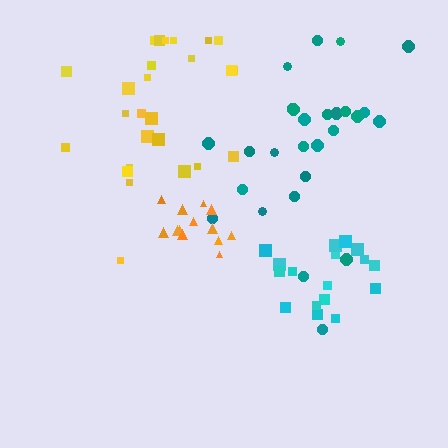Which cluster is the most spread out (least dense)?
Teal.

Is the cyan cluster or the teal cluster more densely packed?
Cyan.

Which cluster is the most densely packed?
Orange.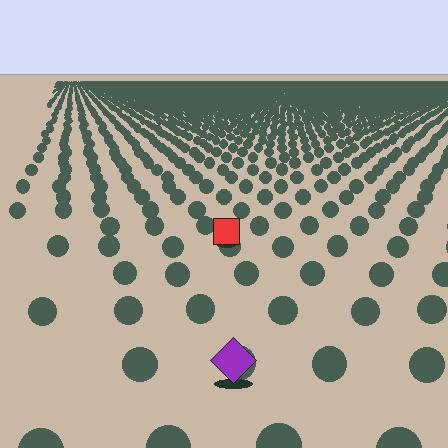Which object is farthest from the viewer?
The red square is farthest from the viewer. It appears smaller and the ground texture around it is denser.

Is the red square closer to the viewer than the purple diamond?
No. The purple diamond is closer — you can tell from the texture gradient: the ground texture is coarser near it.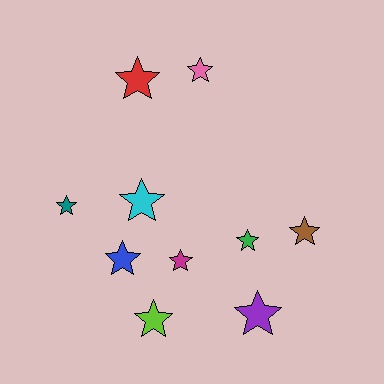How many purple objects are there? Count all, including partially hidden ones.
There is 1 purple object.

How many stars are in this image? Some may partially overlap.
There are 10 stars.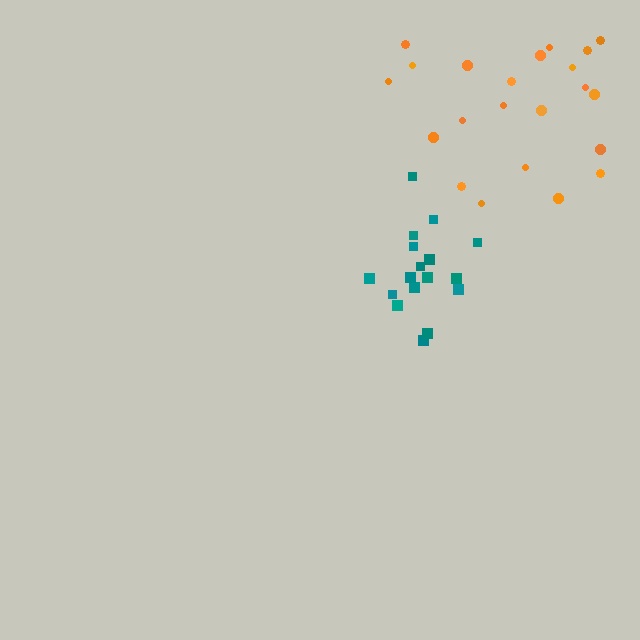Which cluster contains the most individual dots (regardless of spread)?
Orange (22).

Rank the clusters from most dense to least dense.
teal, orange.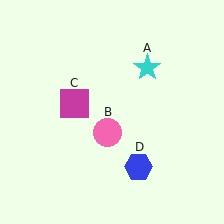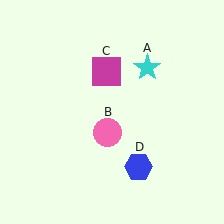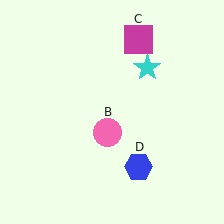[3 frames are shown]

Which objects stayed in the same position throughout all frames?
Cyan star (object A) and pink circle (object B) and blue hexagon (object D) remained stationary.